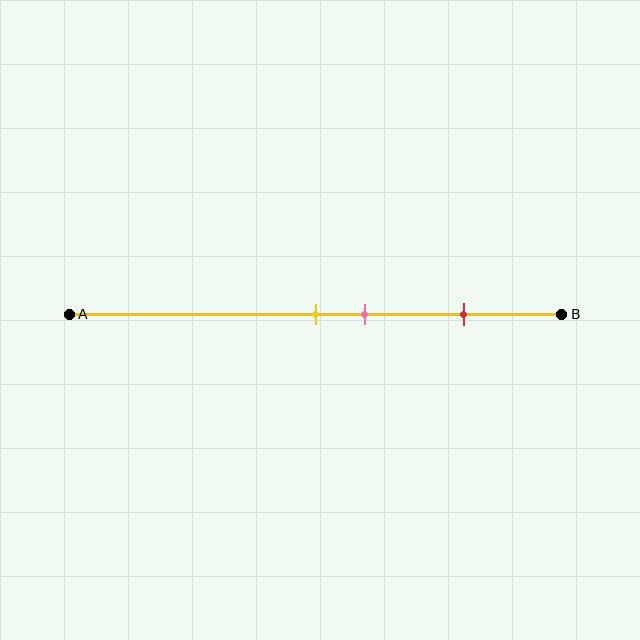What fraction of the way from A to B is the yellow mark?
The yellow mark is approximately 50% (0.5) of the way from A to B.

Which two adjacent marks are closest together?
The yellow and pink marks are the closest adjacent pair.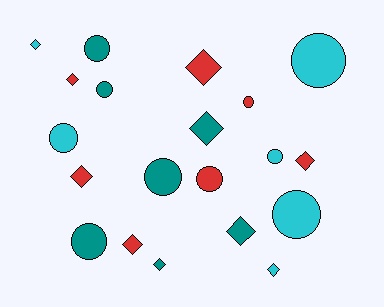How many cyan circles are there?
There are 4 cyan circles.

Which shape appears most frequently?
Diamond, with 10 objects.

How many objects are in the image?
There are 20 objects.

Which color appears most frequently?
Red, with 7 objects.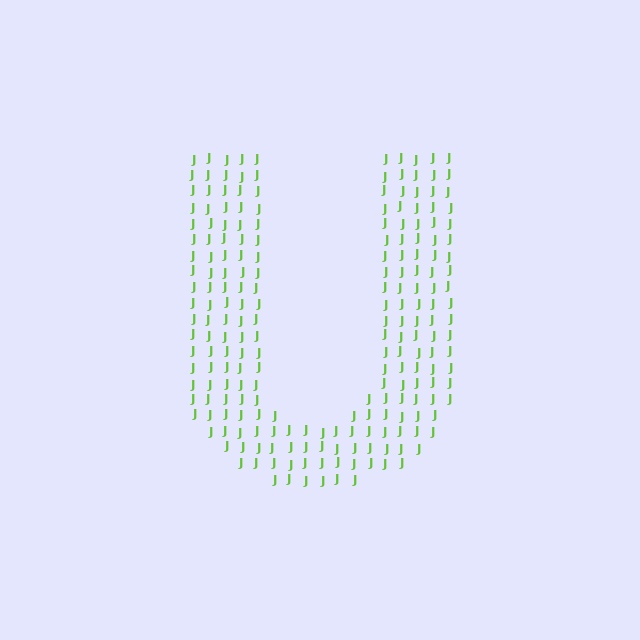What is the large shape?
The large shape is the letter U.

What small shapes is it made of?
It is made of small letter J's.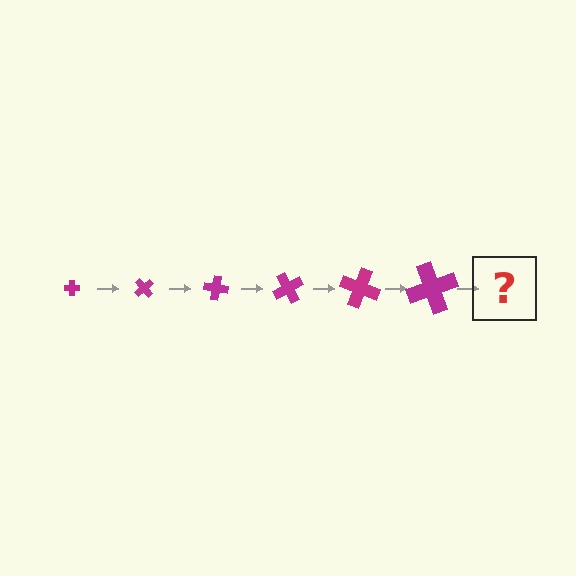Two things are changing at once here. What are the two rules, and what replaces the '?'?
The two rules are that the cross grows larger each step and it rotates 50 degrees each step. The '?' should be a cross, larger than the previous one and rotated 300 degrees from the start.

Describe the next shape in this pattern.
It should be a cross, larger than the previous one and rotated 300 degrees from the start.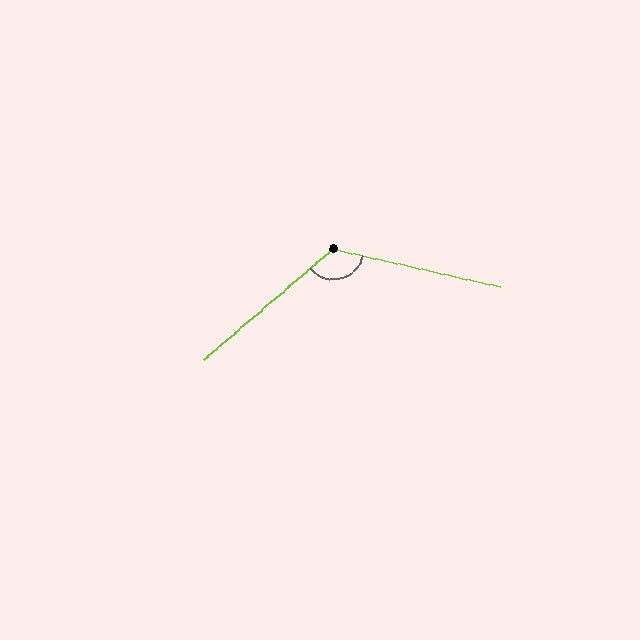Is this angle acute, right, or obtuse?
It is obtuse.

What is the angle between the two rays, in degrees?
Approximately 127 degrees.